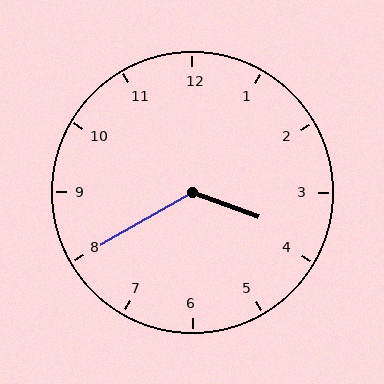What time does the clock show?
3:40.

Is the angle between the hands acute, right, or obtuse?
It is obtuse.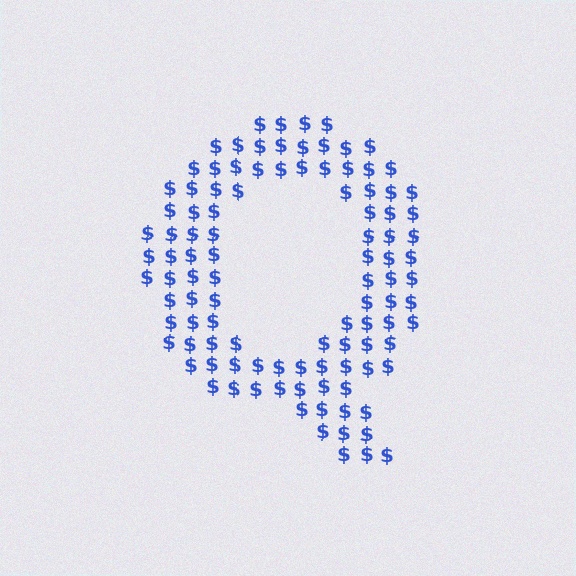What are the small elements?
The small elements are dollar signs.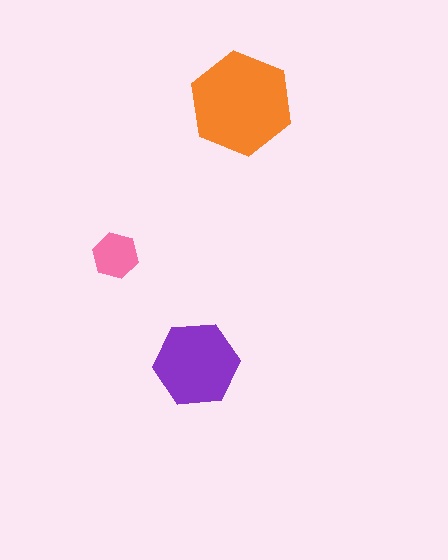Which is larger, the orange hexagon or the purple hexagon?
The orange one.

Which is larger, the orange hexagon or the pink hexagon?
The orange one.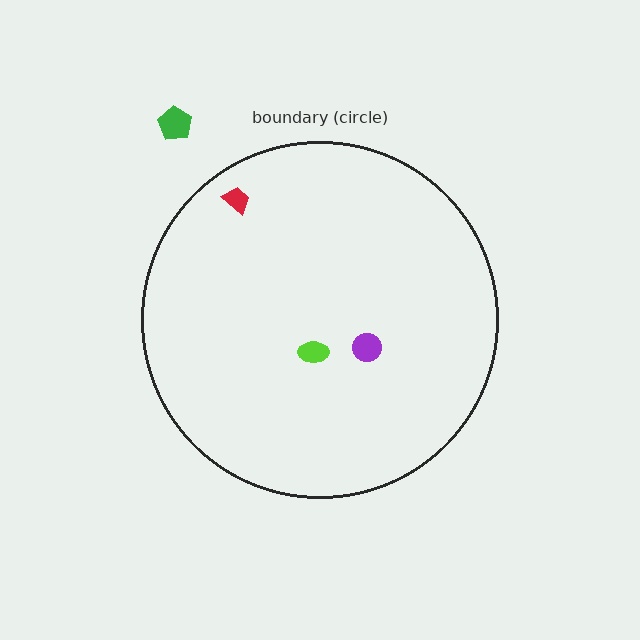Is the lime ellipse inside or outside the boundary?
Inside.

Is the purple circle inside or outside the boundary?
Inside.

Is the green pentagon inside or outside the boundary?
Outside.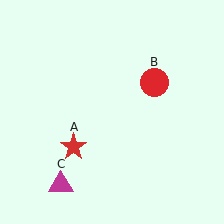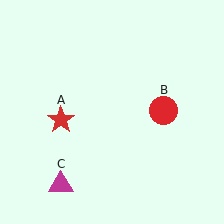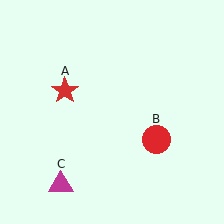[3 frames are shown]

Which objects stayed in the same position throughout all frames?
Magenta triangle (object C) remained stationary.